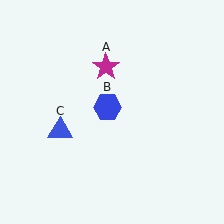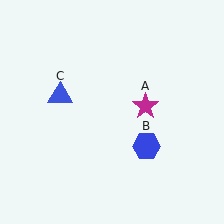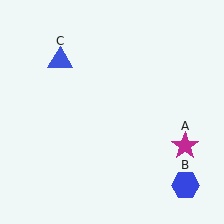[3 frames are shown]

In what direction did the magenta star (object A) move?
The magenta star (object A) moved down and to the right.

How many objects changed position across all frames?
3 objects changed position: magenta star (object A), blue hexagon (object B), blue triangle (object C).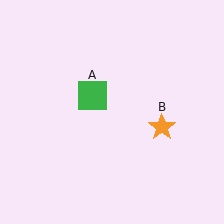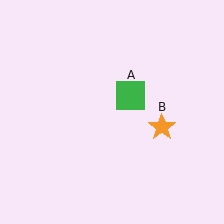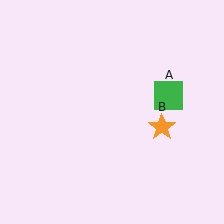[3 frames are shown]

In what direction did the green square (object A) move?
The green square (object A) moved right.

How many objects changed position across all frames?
1 object changed position: green square (object A).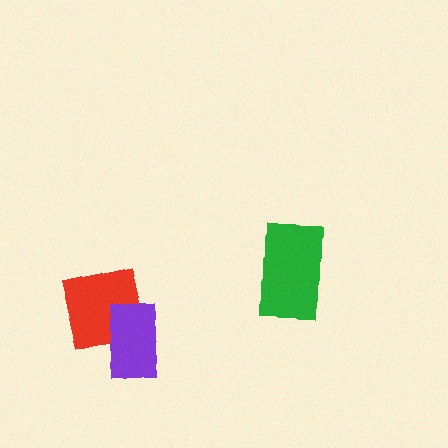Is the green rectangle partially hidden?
No, no other shape covers it.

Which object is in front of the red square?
The purple rectangle is in front of the red square.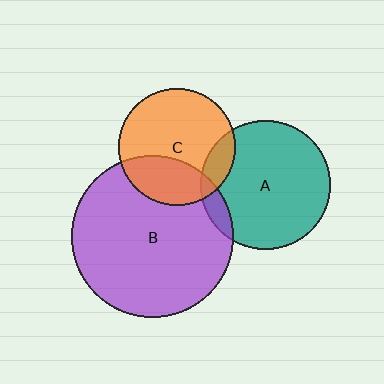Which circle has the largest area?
Circle B (purple).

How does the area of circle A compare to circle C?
Approximately 1.2 times.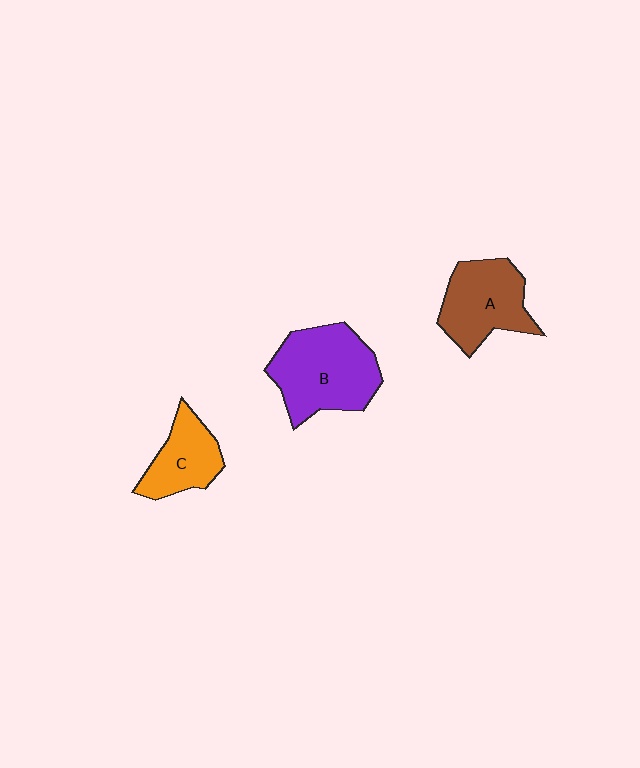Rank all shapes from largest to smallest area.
From largest to smallest: B (purple), A (brown), C (orange).